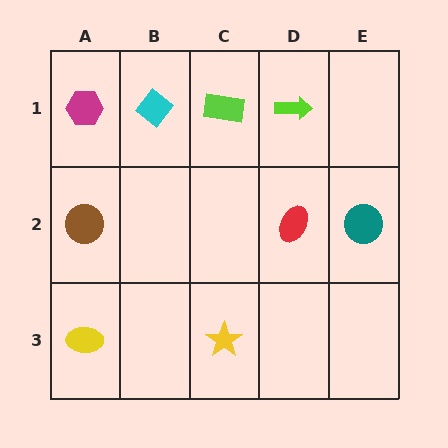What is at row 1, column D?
A lime arrow.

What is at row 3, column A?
A yellow ellipse.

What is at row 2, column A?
A brown circle.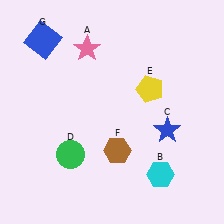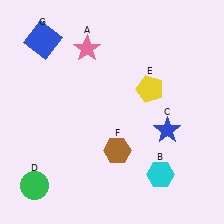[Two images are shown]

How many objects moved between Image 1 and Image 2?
1 object moved between the two images.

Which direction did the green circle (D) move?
The green circle (D) moved left.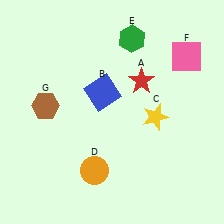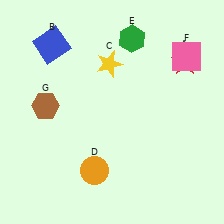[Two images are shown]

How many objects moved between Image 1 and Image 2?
3 objects moved between the two images.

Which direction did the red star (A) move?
The red star (A) moved right.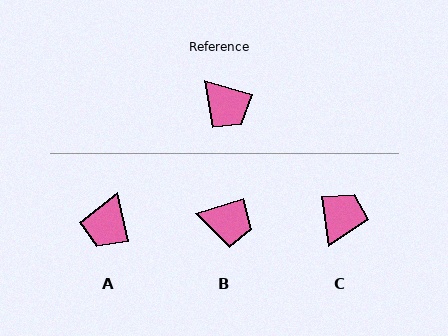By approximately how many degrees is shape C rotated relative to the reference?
Approximately 114 degrees counter-clockwise.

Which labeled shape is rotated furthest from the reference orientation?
C, about 114 degrees away.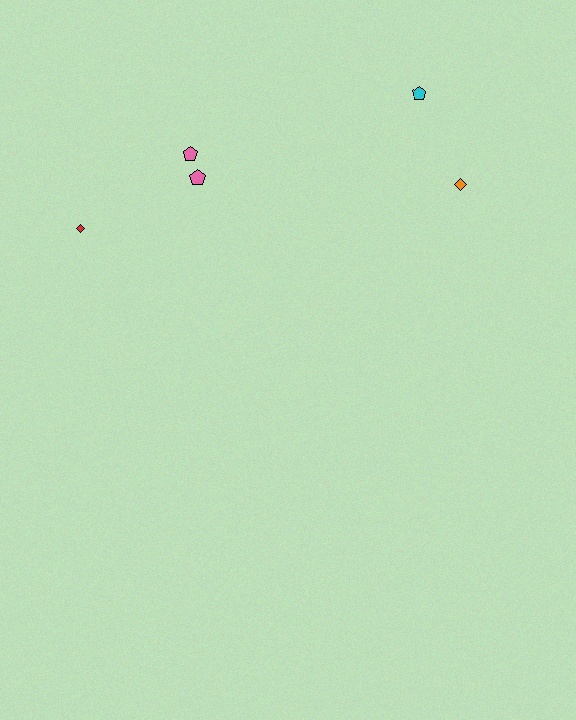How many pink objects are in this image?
There are 2 pink objects.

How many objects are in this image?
There are 5 objects.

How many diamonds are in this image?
There are 2 diamonds.